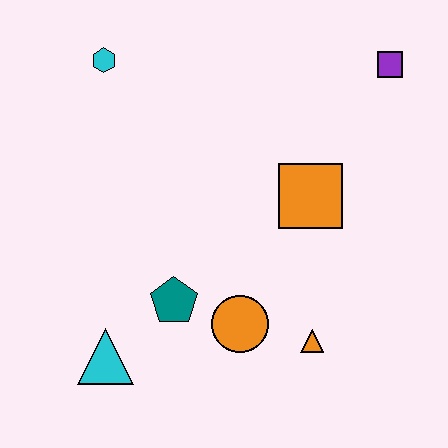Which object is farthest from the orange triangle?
The cyan hexagon is farthest from the orange triangle.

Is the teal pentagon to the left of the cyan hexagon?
No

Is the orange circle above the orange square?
No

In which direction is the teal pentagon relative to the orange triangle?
The teal pentagon is to the left of the orange triangle.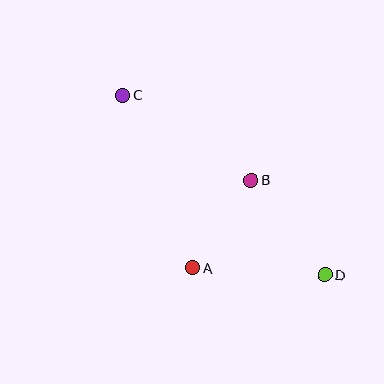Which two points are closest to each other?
Points A and B are closest to each other.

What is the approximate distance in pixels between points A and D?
The distance between A and D is approximately 133 pixels.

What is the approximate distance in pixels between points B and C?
The distance between B and C is approximately 154 pixels.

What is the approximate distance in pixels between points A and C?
The distance between A and C is approximately 186 pixels.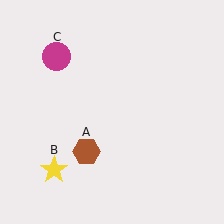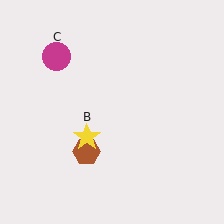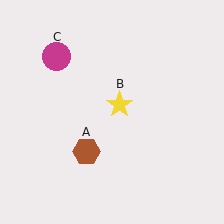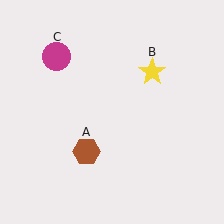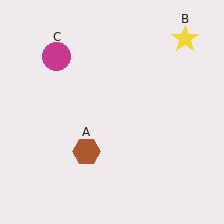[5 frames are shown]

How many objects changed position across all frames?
1 object changed position: yellow star (object B).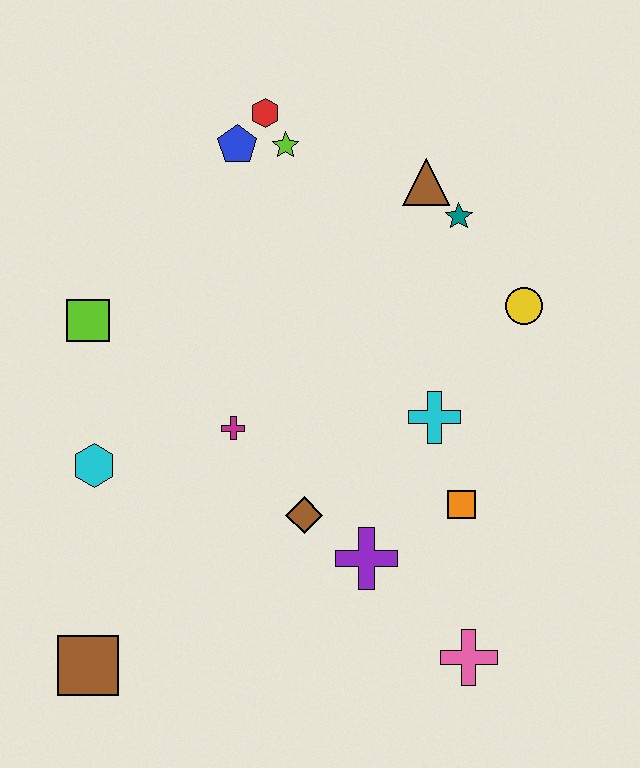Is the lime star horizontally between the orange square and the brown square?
Yes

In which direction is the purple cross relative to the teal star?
The purple cross is below the teal star.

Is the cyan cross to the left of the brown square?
No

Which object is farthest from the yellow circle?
The brown square is farthest from the yellow circle.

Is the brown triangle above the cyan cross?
Yes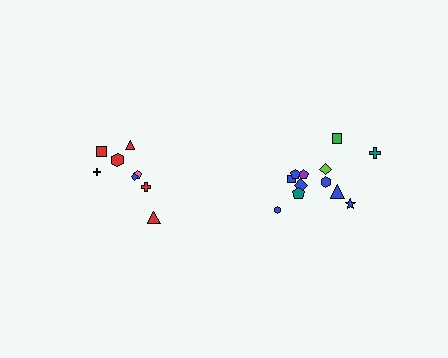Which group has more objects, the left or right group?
The right group.